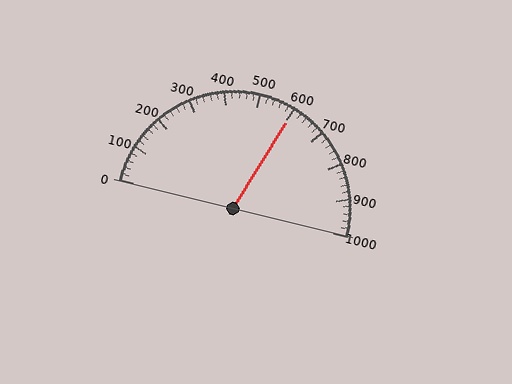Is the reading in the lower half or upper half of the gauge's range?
The reading is in the upper half of the range (0 to 1000).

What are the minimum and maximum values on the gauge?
The gauge ranges from 0 to 1000.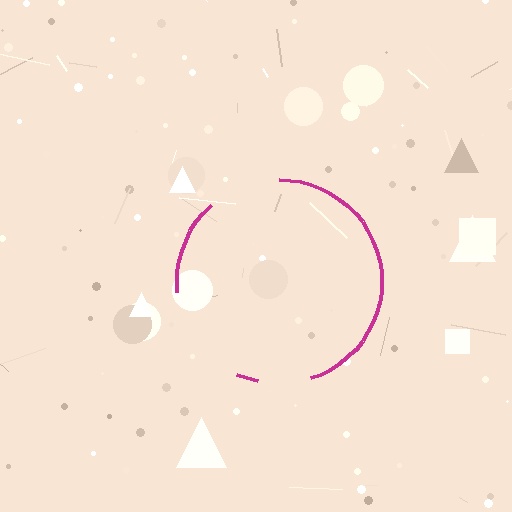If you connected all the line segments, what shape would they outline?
They would outline a circle.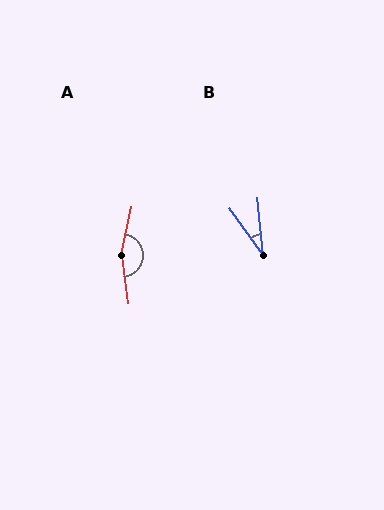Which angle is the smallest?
B, at approximately 30 degrees.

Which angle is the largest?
A, at approximately 161 degrees.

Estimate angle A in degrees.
Approximately 161 degrees.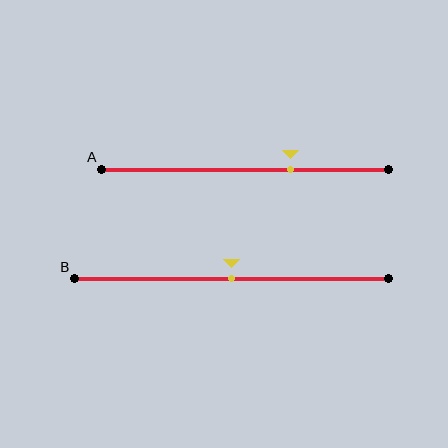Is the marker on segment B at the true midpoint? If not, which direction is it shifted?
Yes, the marker on segment B is at the true midpoint.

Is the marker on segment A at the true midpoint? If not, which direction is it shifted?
No, the marker on segment A is shifted to the right by about 16% of the segment length.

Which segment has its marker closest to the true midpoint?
Segment B has its marker closest to the true midpoint.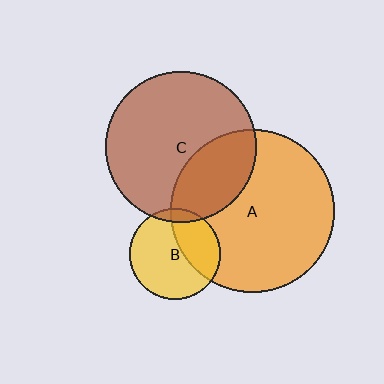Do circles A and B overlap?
Yes.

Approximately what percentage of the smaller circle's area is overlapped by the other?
Approximately 35%.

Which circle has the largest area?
Circle A (orange).